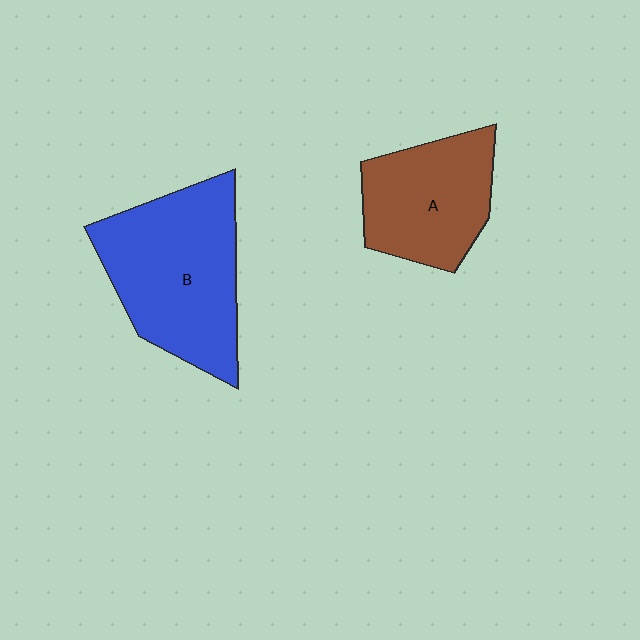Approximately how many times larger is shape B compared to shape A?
Approximately 1.4 times.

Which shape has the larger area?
Shape B (blue).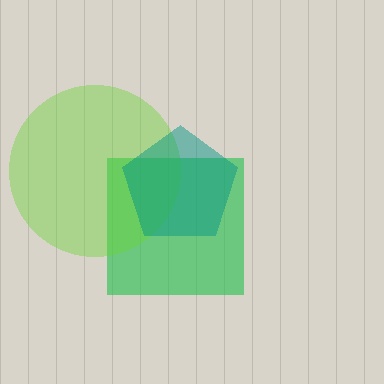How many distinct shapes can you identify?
There are 3 distinct shapes: a green square, a lime circle, a teal pentagon.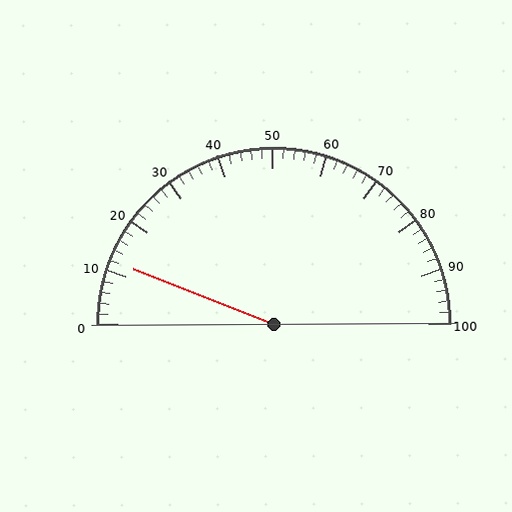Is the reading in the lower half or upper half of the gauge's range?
The reading is in the lower half of the range (0 to 100).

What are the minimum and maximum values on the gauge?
The gauge ranges from 0 to 100.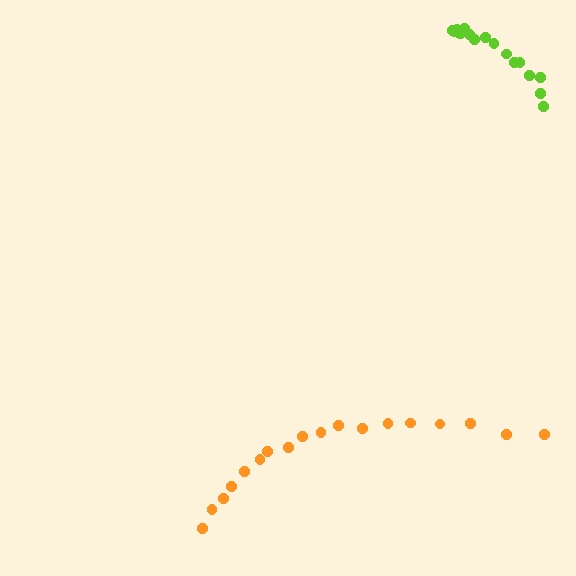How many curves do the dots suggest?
There are 2 distinct paths.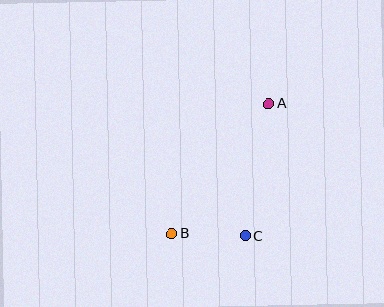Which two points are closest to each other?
Points B and C are closest to each other.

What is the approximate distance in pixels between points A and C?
The distance between A and C is approximately 134 pixels.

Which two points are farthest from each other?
Points A and B are farthest from each other.